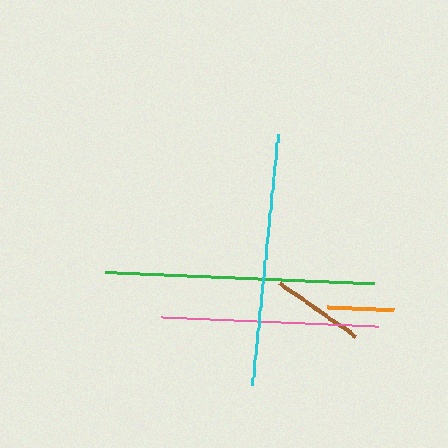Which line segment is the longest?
The green line is the longest at approximately 268 pixels.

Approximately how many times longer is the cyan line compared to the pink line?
The cyan line is approximately 1.2 times the length of the pink line.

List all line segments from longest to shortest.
From longest to shortest: green, cyan, pink, brown, orange.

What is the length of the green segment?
The green segment is approximately 268 pixels long.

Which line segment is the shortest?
The orange line is the shortest at approximately 67 pixels.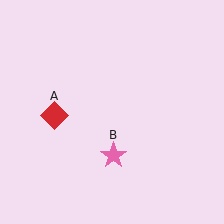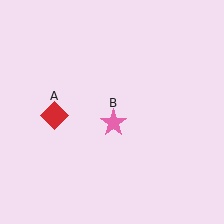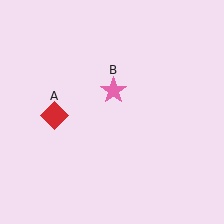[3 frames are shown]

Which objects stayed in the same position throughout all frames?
Red diamond (object A) remained stationary.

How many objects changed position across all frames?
1 object changed position: pink star (object B).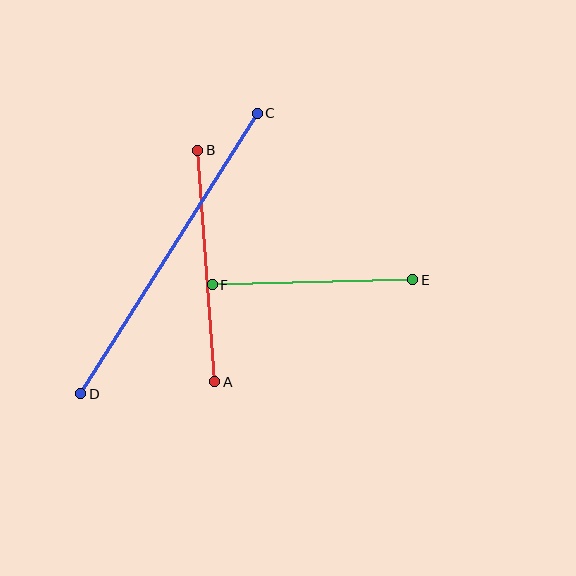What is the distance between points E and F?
The distance is approximately 201 pixels.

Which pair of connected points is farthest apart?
Points C and D are farthest apart.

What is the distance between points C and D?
The distance is approximately 331 pixels.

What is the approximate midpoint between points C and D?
The midpoint is at approximately (169, 254) pixels.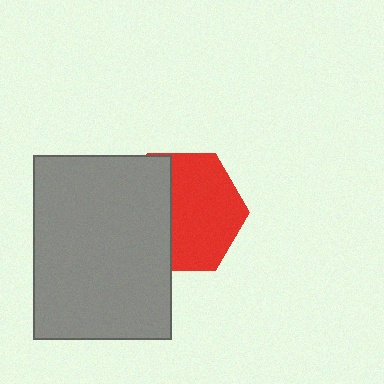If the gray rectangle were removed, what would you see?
You would see the complete red hexagon.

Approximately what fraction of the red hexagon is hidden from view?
Roughly 40% of the red hexagon is hidden behind the gray rectangle.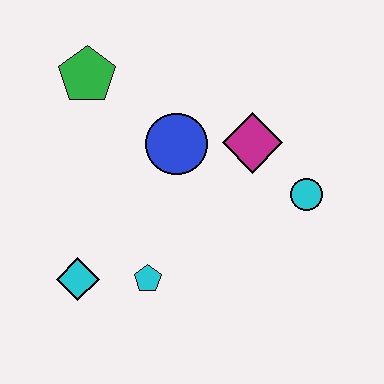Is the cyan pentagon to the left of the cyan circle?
Yes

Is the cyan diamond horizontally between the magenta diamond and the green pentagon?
No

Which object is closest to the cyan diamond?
The cyan pentagon is closest to the cyan diamond.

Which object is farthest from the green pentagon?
The cyan circle is farthest from the green pentagon.